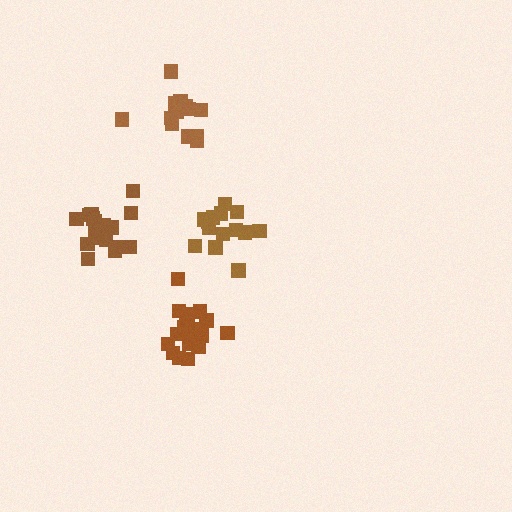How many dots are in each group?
Group 1: 14 dots, Group 2: 18 dots, Group 3: 18 dots, Group 4: 13 dots (63 total).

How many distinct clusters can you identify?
There are 4 distinct clusters.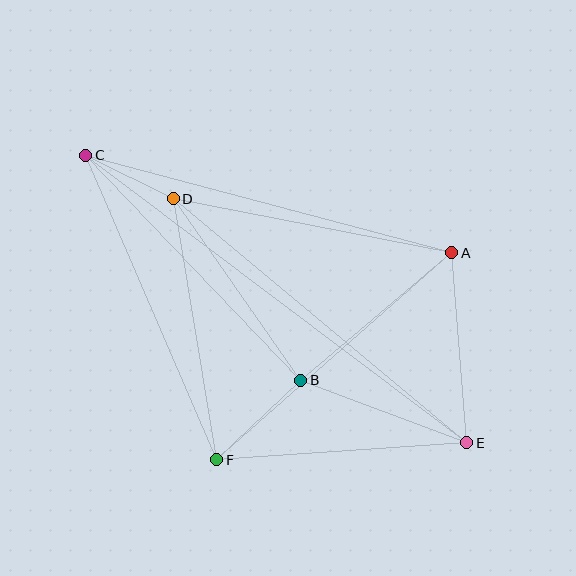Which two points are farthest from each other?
Points C and E are farthest from each other.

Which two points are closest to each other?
Points C and D are closest to each other.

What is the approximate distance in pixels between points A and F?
The distance between A and F is approximately 313 pixels.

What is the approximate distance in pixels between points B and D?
The distance between B and D is approximately 222 pixels.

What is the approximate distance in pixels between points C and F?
The distance between C and F is approximately 331 pixels.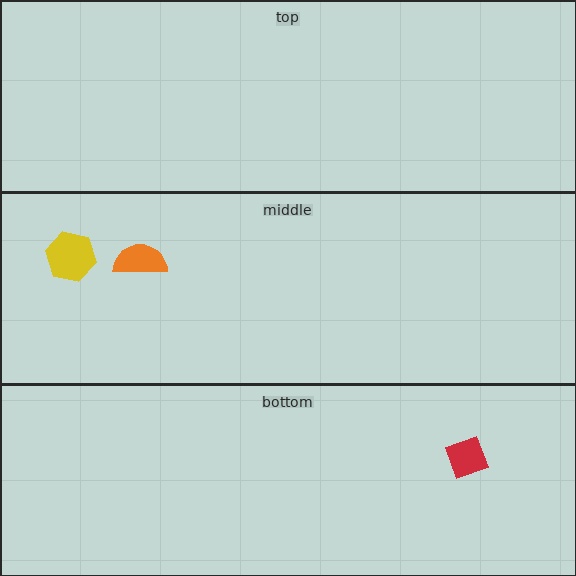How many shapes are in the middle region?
2.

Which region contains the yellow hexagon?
The middle region.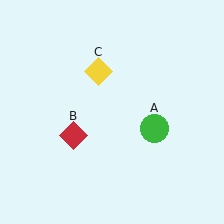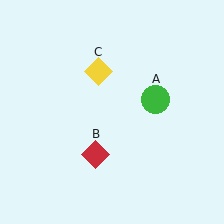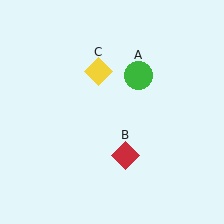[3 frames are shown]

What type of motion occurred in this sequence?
The green circle (object A), red diamond (object B) rotated counterclockwise around the center of the scene.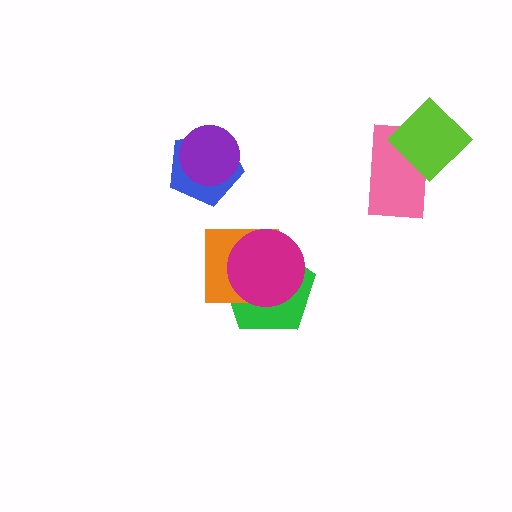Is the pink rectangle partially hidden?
Yes, it is partially covered by another shape.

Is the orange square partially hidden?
Yes, it is partially covered by another shape.